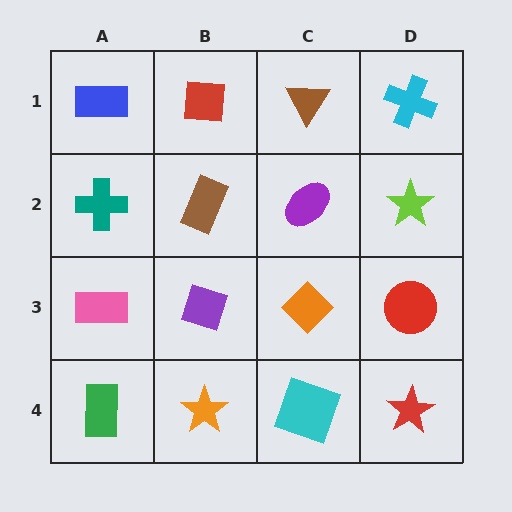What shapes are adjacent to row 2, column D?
A cyan cross (row 1, column D), a red circle (row 3, column D), a purple ellipse (row 2, column C).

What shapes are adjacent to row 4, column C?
An orange diamond (row 3, column C), an orange star (row 4, column B), a red star (row 4, column D).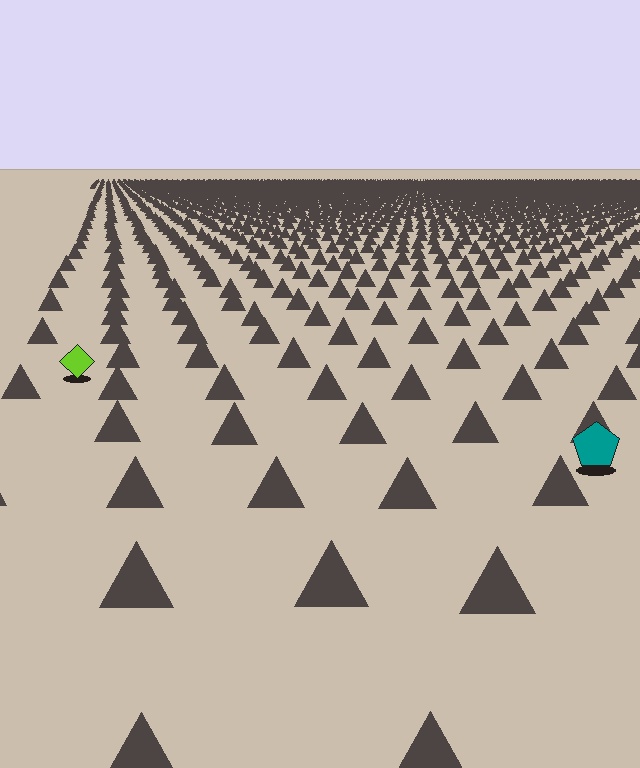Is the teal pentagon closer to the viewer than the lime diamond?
Yes. The teal pentagon is closer — you can tell from the texture gradient: the ground texture is coarser near it.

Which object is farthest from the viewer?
The lime diamond is farthest from the viewer. It appears smaller and the ground texture around it is denser.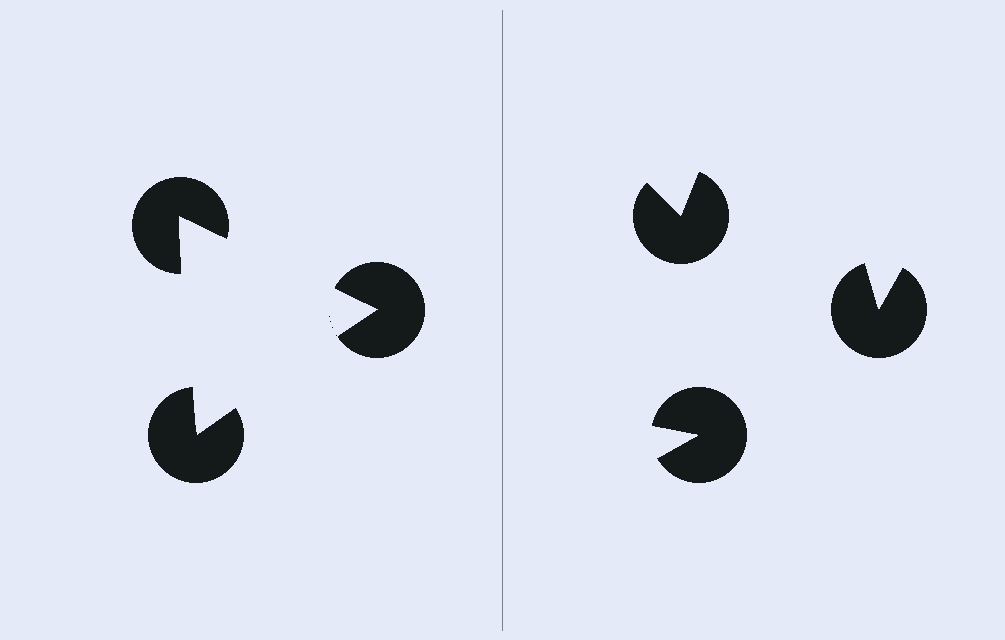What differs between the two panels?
The pac-man discs are positioned identically on both sides; only the wedge orientations differ. On the left they align to a triangle; on the right they are misaligned.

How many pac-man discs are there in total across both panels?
6 — 3 on each side.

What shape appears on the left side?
An illusory triangle.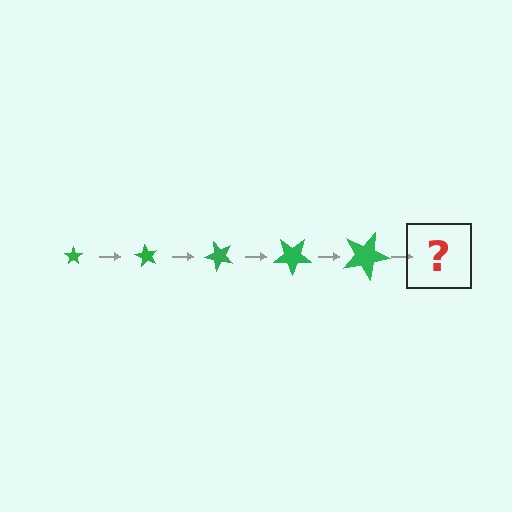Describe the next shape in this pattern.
It should be a star, larger than the previous one and rotated 300 degrees from the start.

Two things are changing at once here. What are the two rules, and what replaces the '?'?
The two rules are that the star grows larger each step and it rotates 60 degrees each step. The '?' should be a star, larger than the previous one and rotated 300 degrees from the start.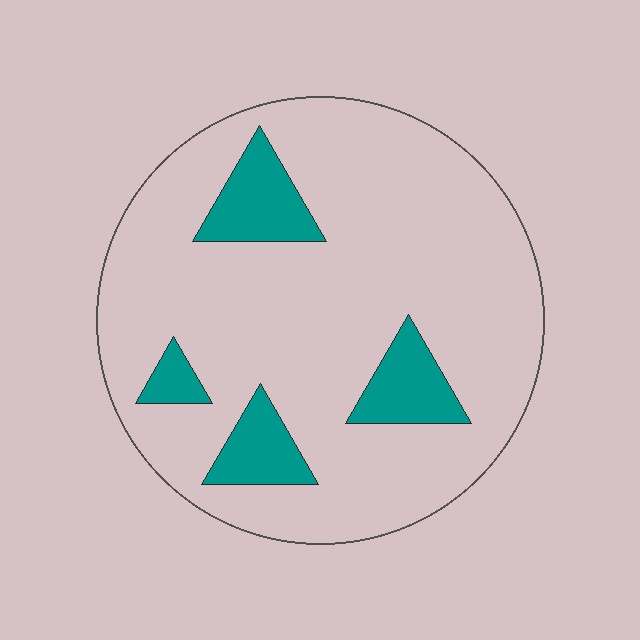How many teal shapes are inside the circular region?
4.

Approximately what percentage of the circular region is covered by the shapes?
Approximately 15%.